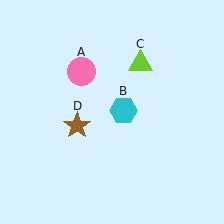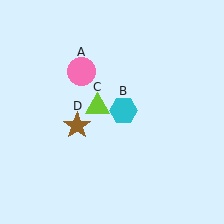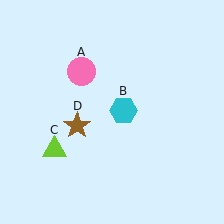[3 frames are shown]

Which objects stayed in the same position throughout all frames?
Pink circle (object A) and cyan hexagon (object B) and brown star (object D) remained stationary.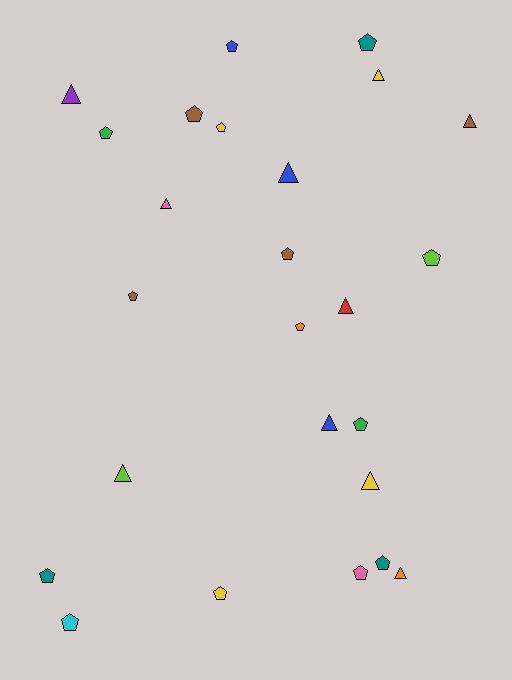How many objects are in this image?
There are 25 objects.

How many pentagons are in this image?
There are 15 pentagons.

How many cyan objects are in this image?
There is 1 cyan object.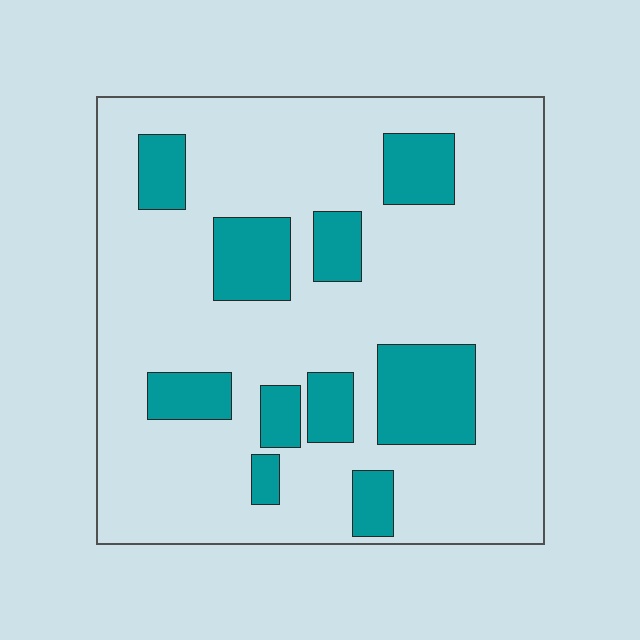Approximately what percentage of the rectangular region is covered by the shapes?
Approximately 20%.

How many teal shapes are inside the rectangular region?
10.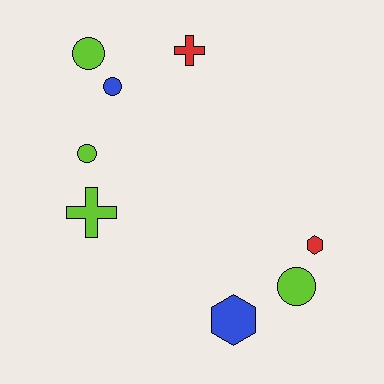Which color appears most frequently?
Lime, with 4 objects.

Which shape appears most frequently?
Circle, with 4 objects.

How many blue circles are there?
There is 1 blue circle.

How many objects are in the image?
There are 8 objects.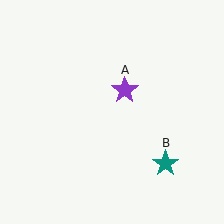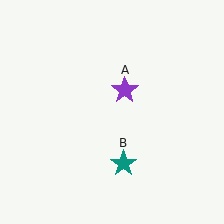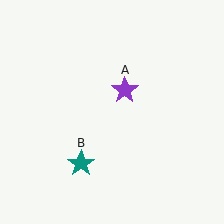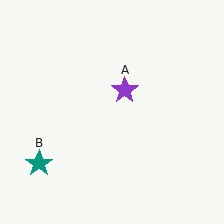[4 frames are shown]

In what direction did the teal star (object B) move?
The teal star (object B) moved left.